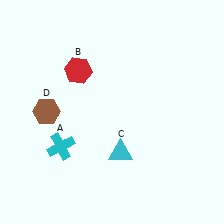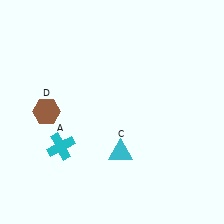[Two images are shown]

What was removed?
The red hexagon (B) was removed in Image 2.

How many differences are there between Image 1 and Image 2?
There is 1 difference between the two images.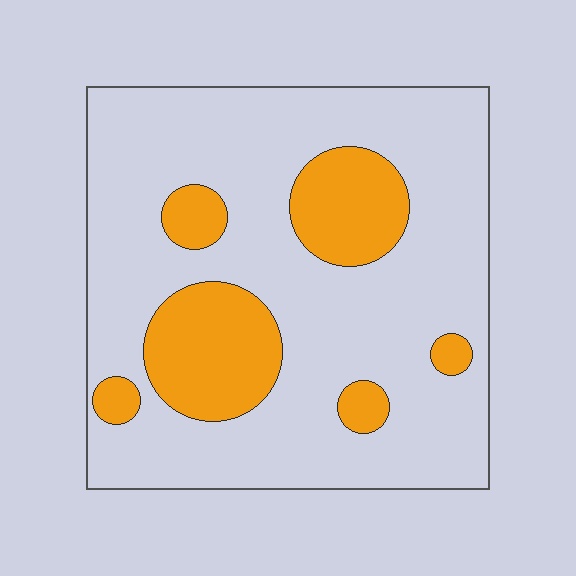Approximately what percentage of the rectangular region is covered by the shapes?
Approximately 20%.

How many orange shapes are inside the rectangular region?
6.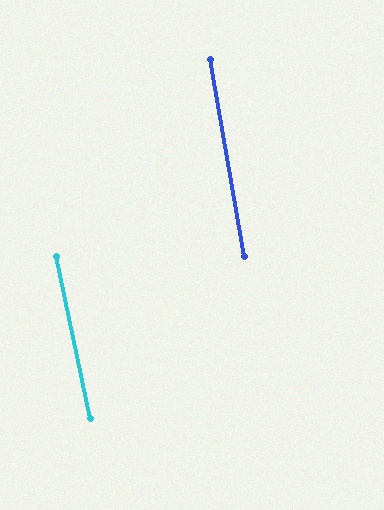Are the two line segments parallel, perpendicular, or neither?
Parallel — their directions differ by only 1.7°.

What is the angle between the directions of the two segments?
Approximately 2 degrees.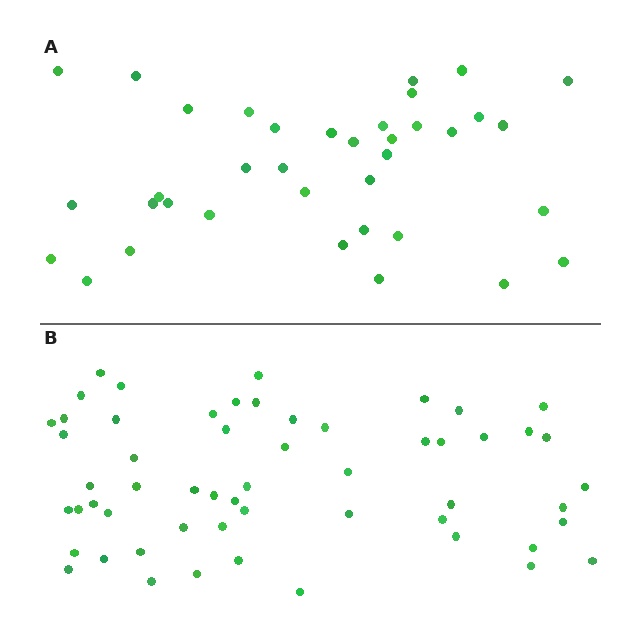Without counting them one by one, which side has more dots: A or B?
Region B (the bottom region) has more dots.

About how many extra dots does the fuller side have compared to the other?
Region B has approximately 20 more dots than region A.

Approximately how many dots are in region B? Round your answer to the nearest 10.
About 60 dots. (The exact count is 56, which rounds to 60.)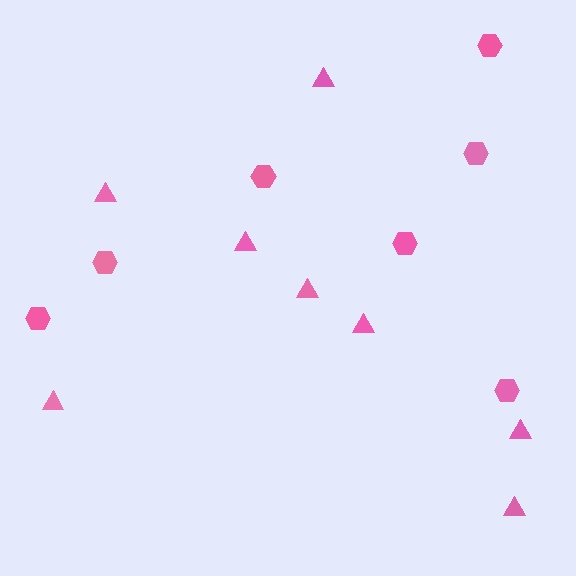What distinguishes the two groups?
There are 2 groups: one group of triangles (8) and one group of hexagons (7).